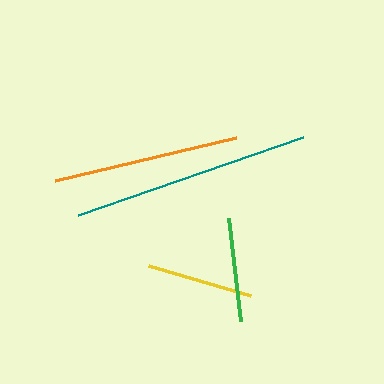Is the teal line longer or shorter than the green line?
The teal line is longer than the green line.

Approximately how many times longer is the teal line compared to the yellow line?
The teal line is approximately 2.2 times the length of the yellow line.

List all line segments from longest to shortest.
From longest to shortest: teal, orange, yellow, green.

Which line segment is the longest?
The teal line is the longest at approximately 239 pixels.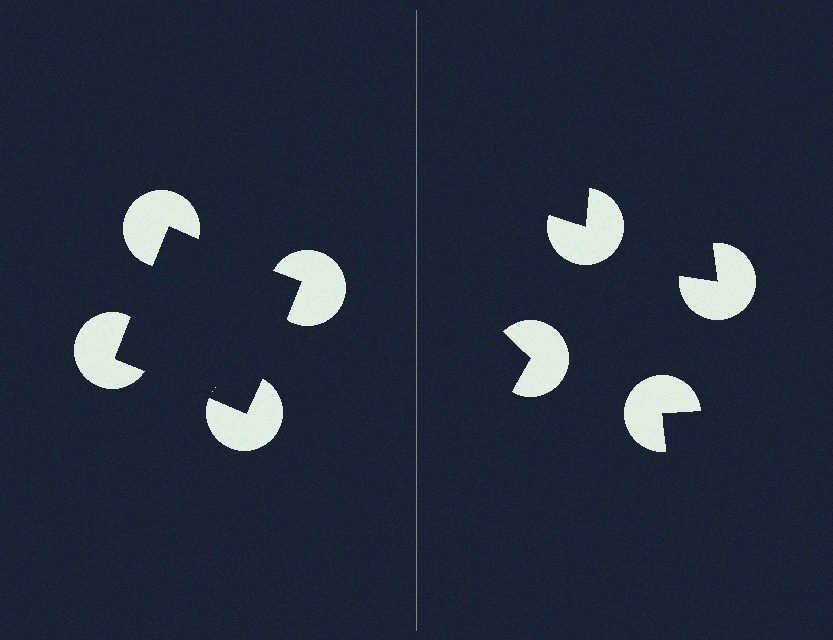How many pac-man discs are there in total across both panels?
8 — 4 on each side.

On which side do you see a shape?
An illusory square appears on the left side. On the right side the wedge cuts are rotated, so no coherent shape forms.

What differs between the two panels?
The pac-man discs are positioned identically on both sides; only the wedge orientations differ. On the left they align to a square; on the right they are misaligned.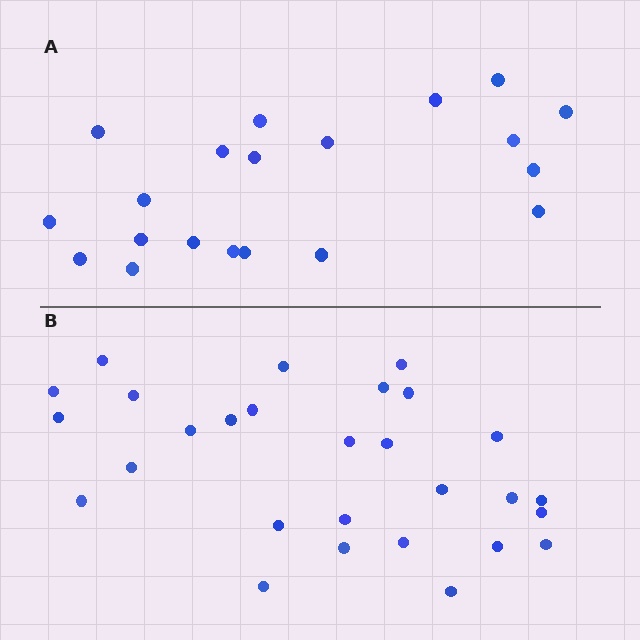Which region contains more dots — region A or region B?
Region B (the bottom region) has more dots.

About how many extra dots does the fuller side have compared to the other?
Region B has roughly 8 or so more dots than region A.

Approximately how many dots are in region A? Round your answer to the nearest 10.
About 20 dots.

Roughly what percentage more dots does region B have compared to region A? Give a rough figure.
About 40% more.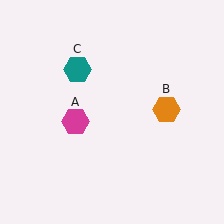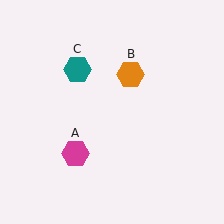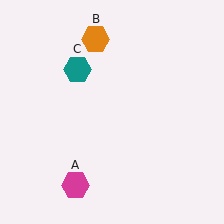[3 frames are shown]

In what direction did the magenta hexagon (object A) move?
The magenta hexagon (object A) moved down.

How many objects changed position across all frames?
2 objects changed position: magenta hexagon (object A), orange hexagon (object B).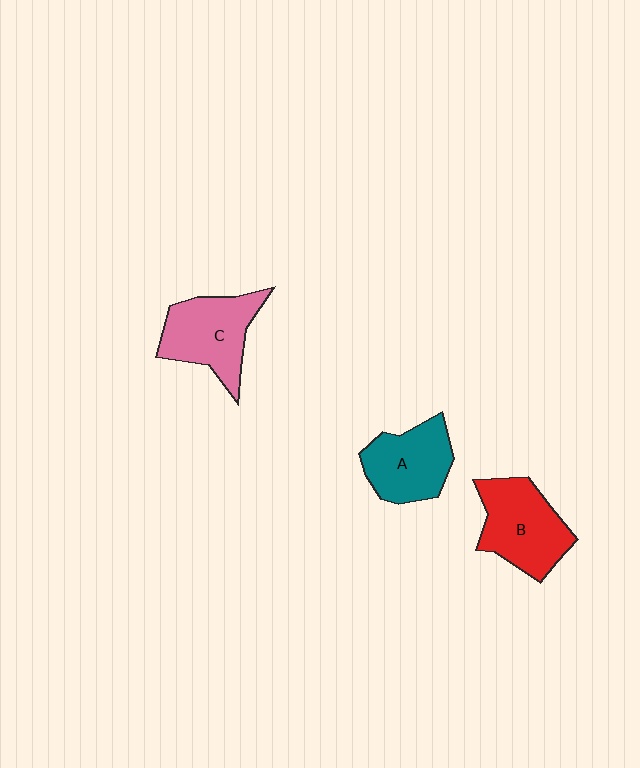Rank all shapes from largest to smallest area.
From largest to smallest: B (red), C (pink), A (teal).